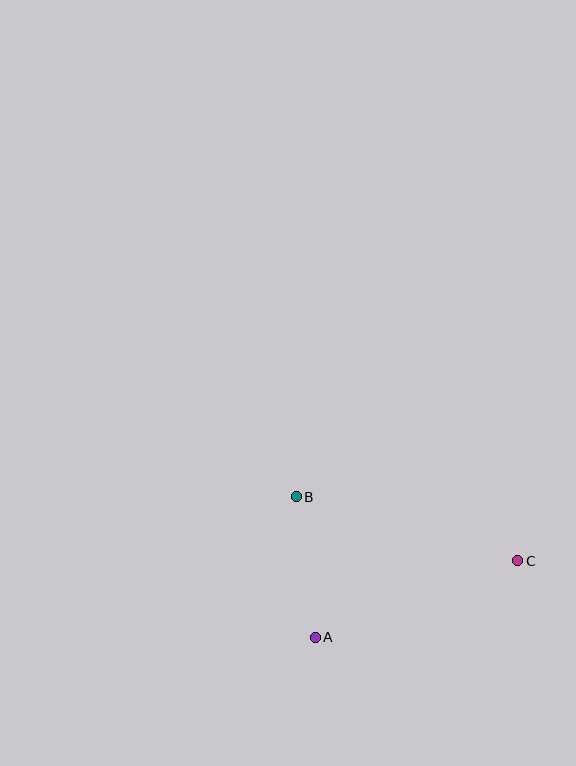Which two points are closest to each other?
Points A and B are closest to each other.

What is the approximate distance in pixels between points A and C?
The distance between A and C is approximately 217 pixels.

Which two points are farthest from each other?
Points B and C are farthest from each other.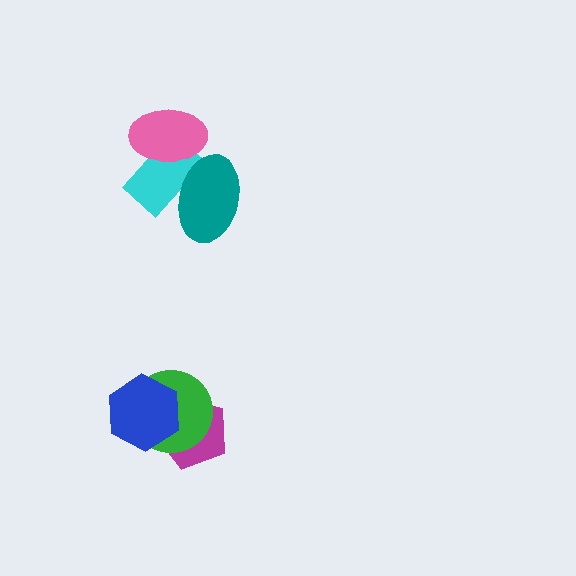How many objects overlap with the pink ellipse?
2 objects overlap with the pink ellipse.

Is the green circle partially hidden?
Yes, it is partially covered by another shape.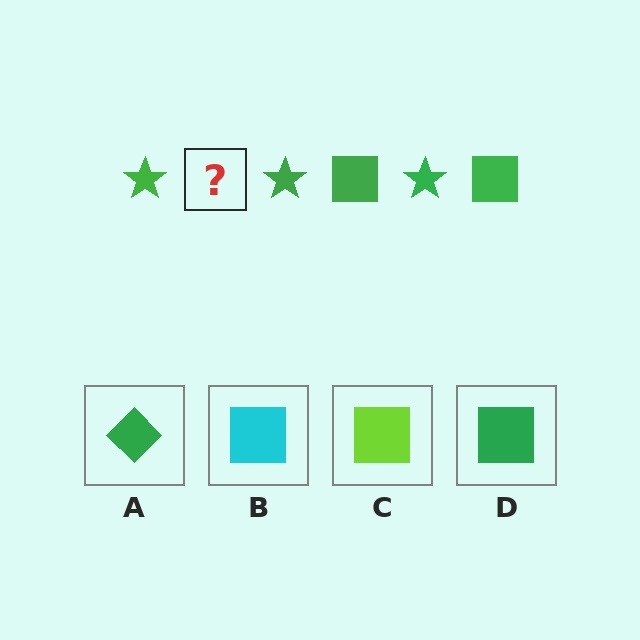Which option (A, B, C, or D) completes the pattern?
D.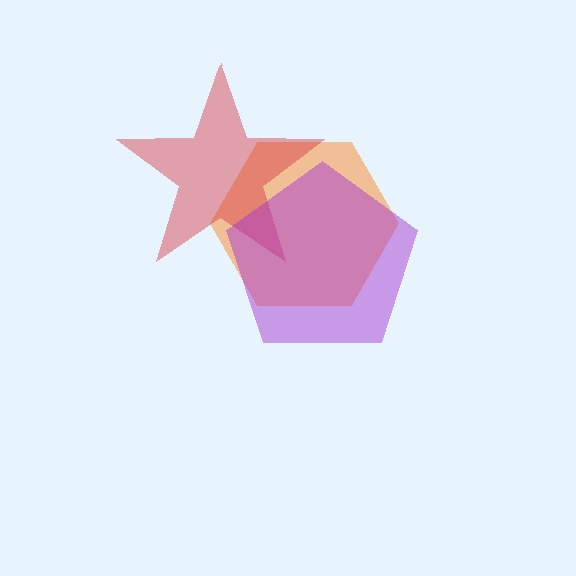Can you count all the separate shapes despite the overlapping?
Yes, there are 3 separate shapes.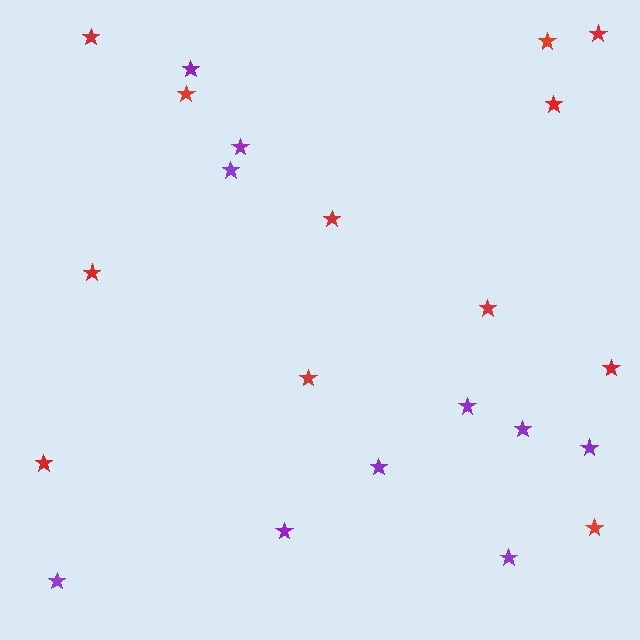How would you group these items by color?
There are 2 groups: one group of red stars (12) and one group of purple stars (10).